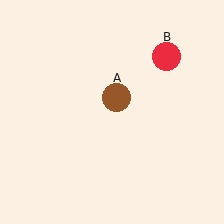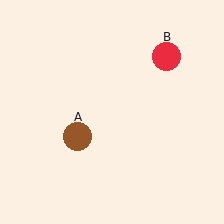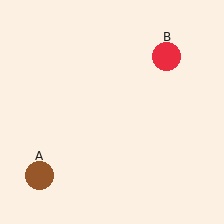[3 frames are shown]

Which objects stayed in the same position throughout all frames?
Red circle (object B) remained stationary.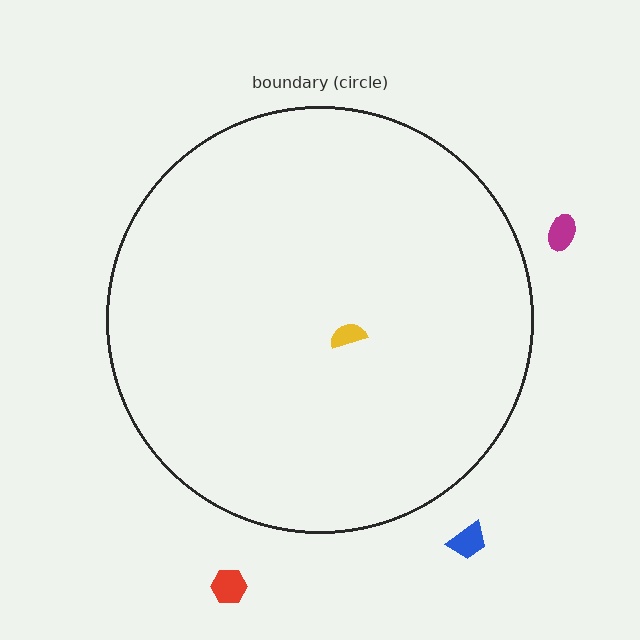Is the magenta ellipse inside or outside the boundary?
Outside.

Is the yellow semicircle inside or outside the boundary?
Inside.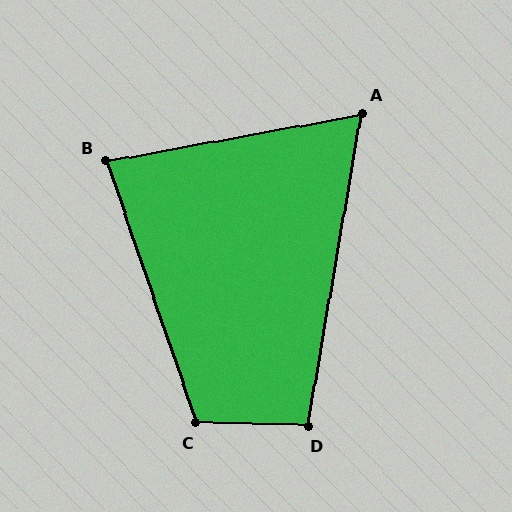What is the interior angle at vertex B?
Approximately 82 degrees (acute).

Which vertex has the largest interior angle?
C, at approximately 110 degrees.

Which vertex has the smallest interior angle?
A, at approximately 70 degrees.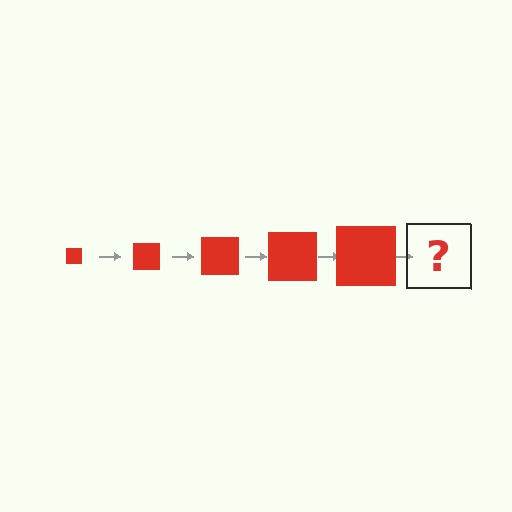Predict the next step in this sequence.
The next step is a red square, larger than the previous one.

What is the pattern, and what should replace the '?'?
The pattern is that the square gets progressively larger each step. The '?' should be a red square, larger than the previous one.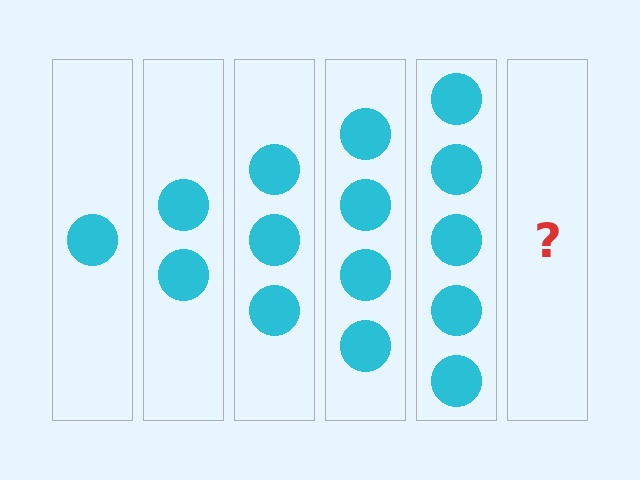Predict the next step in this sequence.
The next step is 6 circles.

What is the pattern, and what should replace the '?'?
The pattern is that each step adds one more circle. The '?' should be 6 circles.